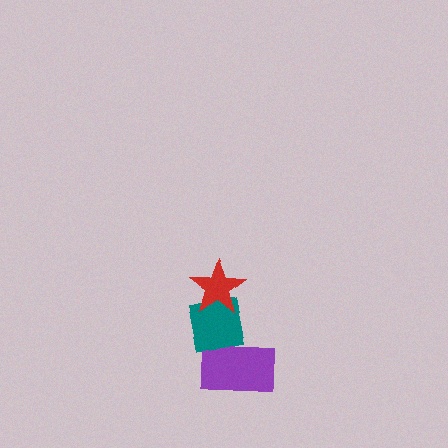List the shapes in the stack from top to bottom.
From top to bottom: the red star, the teal square, the purple rectangle.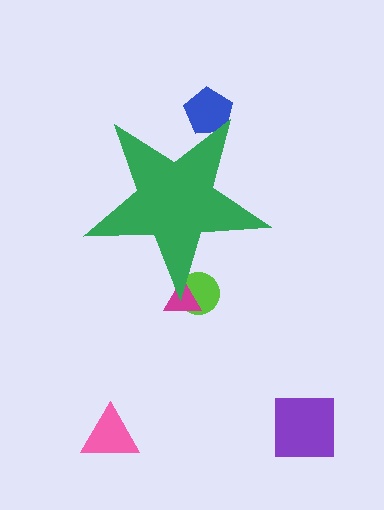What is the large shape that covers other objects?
A green star.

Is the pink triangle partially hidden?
No, the pink triangle is fully visible.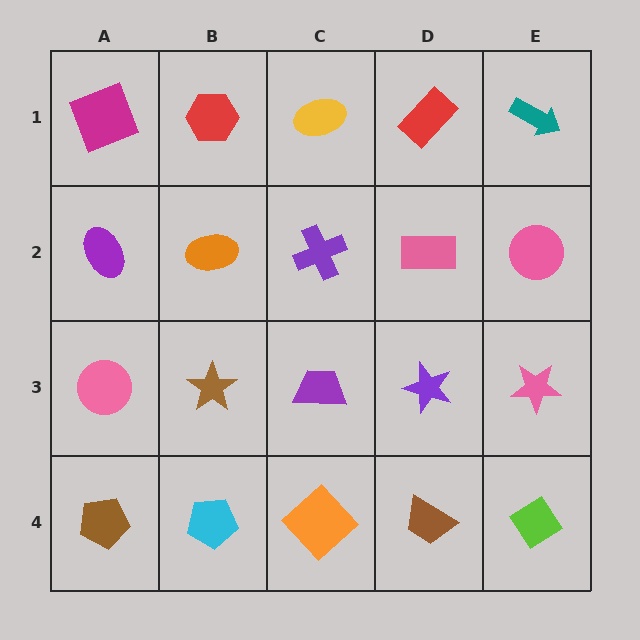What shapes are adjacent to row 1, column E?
A pink circle (row 2, column E), a red rectangle (row 1, column D).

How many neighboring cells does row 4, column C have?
3.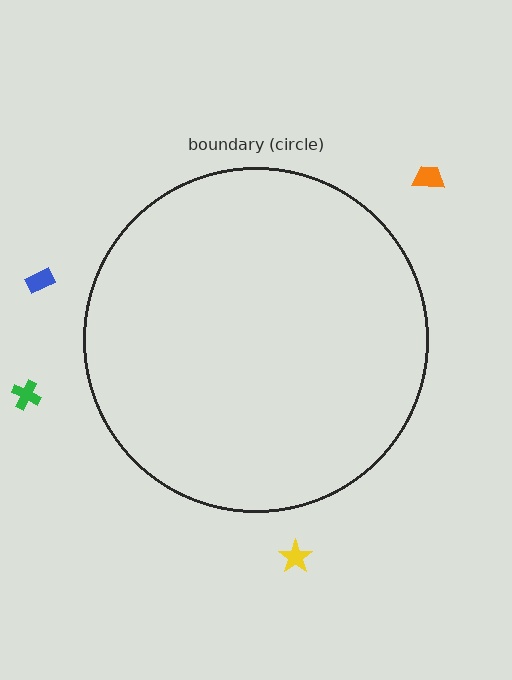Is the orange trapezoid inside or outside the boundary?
Outside.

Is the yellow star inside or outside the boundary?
Outside.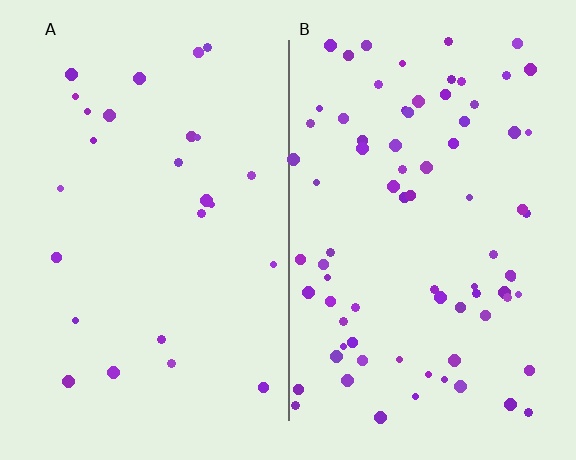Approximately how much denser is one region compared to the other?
Approximately 3.1× — region B over region A.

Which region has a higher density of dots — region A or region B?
B (the right).